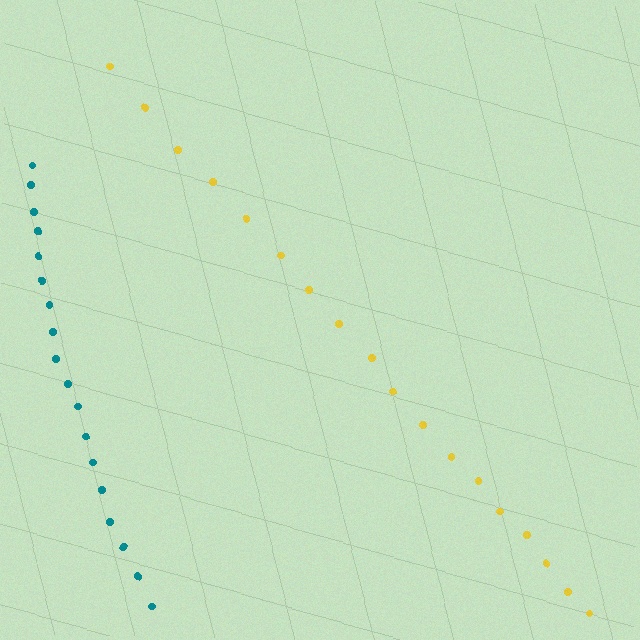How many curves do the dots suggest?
There are 2 distinct paths.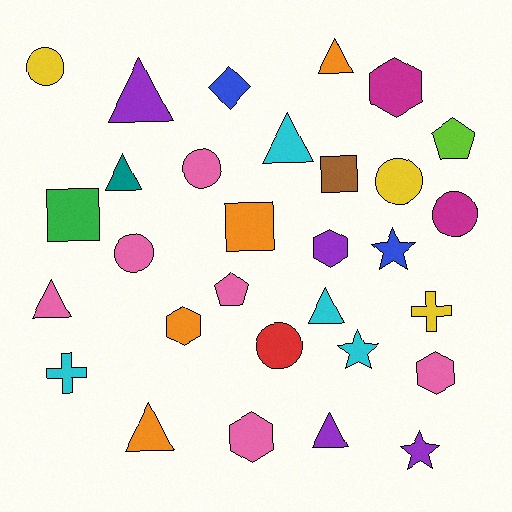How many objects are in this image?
There are 30 objects.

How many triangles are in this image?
There are 8 triangles.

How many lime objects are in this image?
There is 1 lime object.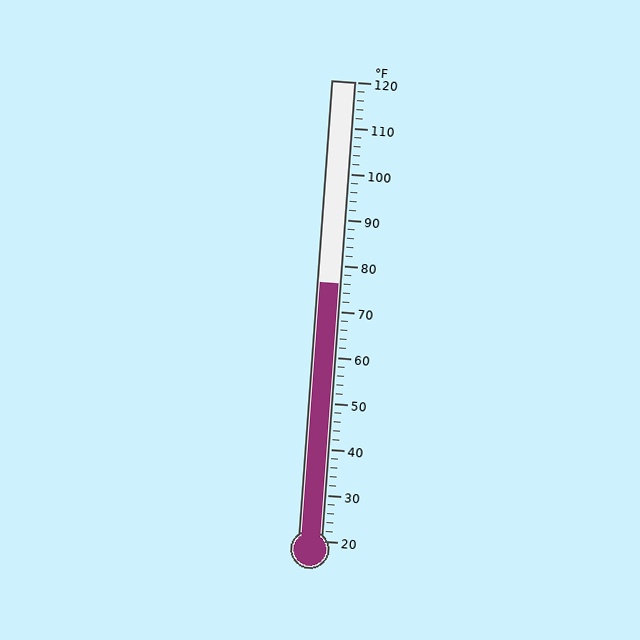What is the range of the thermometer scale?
The thermometer scale ranges from 20°F to 120°F.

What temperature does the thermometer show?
The thermometer shows approximately 76°F.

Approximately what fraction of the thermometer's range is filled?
The thermometer is filled to approximately 55% of its range.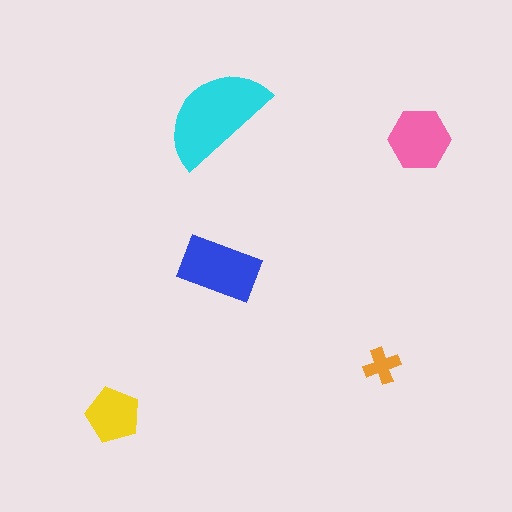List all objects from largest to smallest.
The cyan semicircle, the blue rectangle, the pink hexagon, the yellow pentagon, the orange cross.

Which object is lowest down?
The yellow pentagon is bottommost.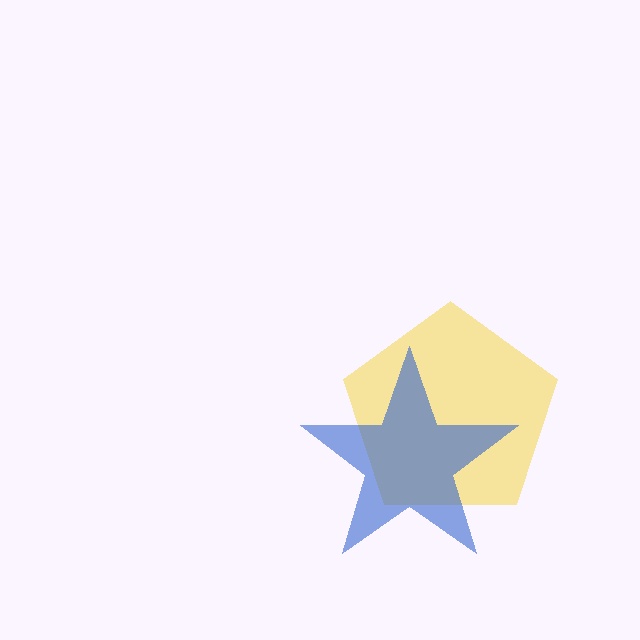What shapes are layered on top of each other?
The layered shapes are: a yellow pentagon, a blue star.